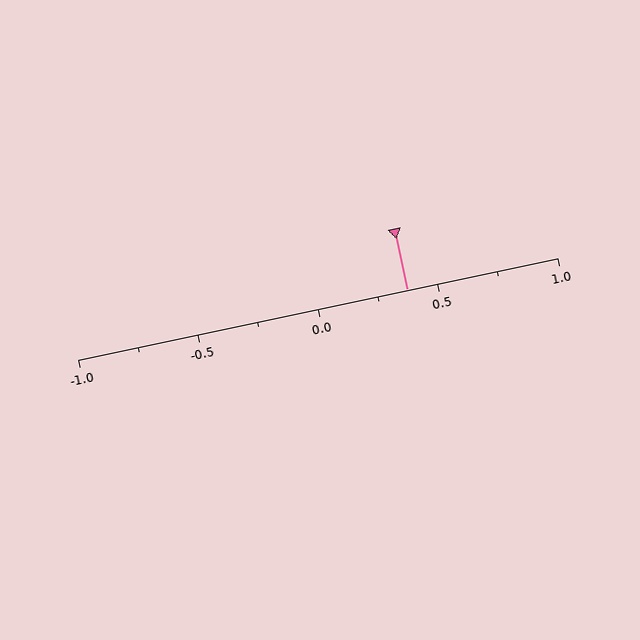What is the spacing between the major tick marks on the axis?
The major ticks are spaced 0.5 apart.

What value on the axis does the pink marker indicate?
The marker indicates approximately 0.38.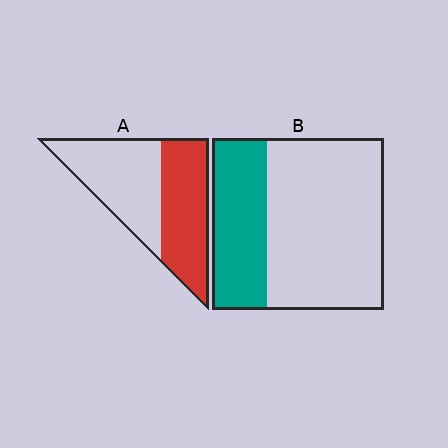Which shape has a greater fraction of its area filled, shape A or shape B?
Shape A.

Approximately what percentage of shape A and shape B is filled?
A is approximately 50% and B is approximately 30%.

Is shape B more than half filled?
No.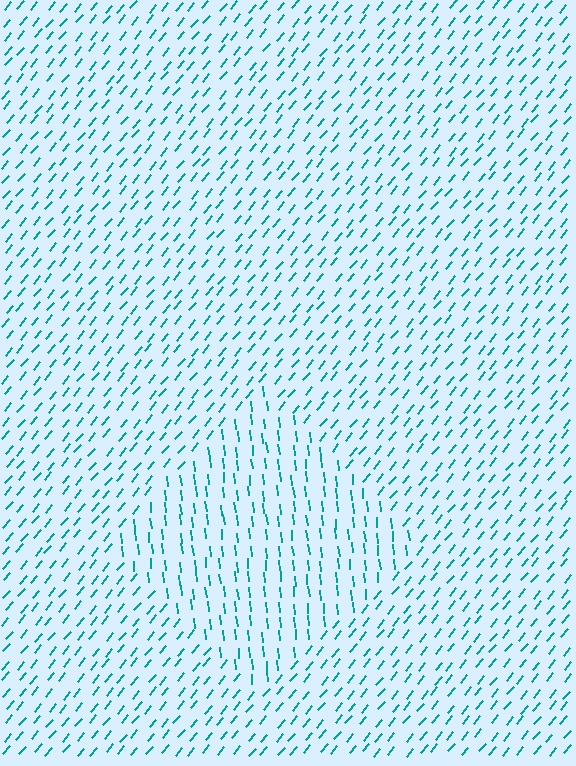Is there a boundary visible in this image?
Yes, there is a texture boundary formed by a change in line orientation.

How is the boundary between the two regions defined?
The boundary is defined purely by a change in line orientation (approximately 45 degrees difference). All lines are the same color and thickness.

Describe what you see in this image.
The image is filled with small teal line segments. A diamond region in the image has lines oriented differently from the surrounding lines, creating a visible texture boundary.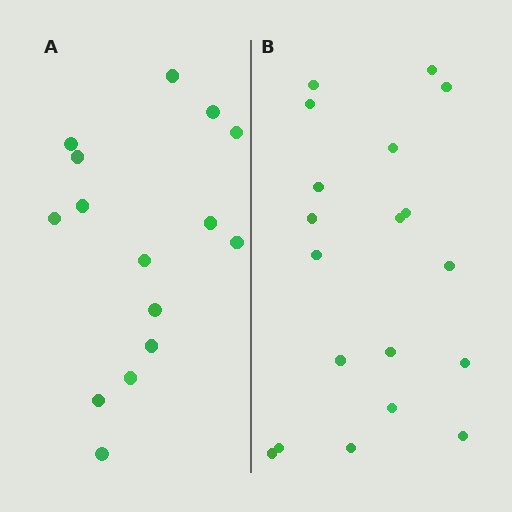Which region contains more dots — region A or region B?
Region B (the right region) has more dots.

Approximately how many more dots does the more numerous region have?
Region B has about 4 more dots than region A.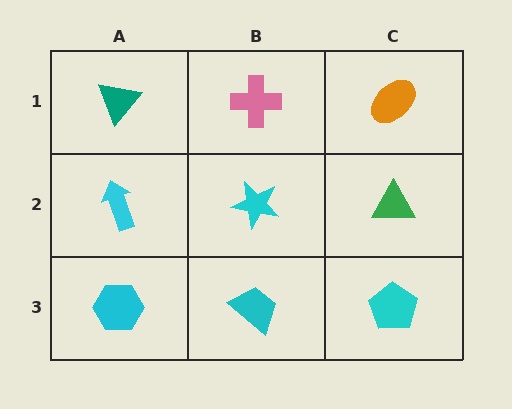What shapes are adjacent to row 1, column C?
A green triangle (row 2, column C), a pink cross (row 1, column B).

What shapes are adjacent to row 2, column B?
A pink cross (row 1, column B), a cyan trapezoid (row 3, column B), a cyan arrow (row 2, column A), a green triangle (row 2, column C).